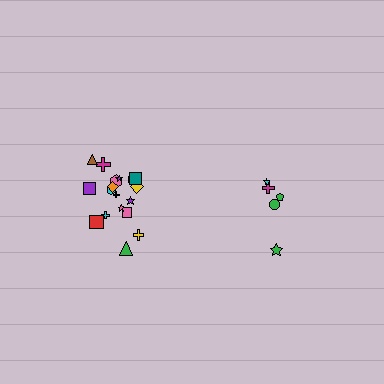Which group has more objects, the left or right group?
The left group.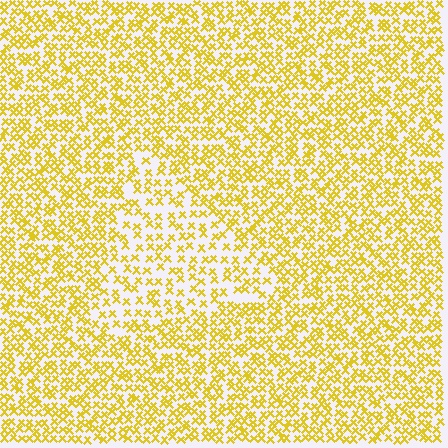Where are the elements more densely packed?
The elements are more densely packed outside the triangle boundary.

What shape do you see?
I see a triangle.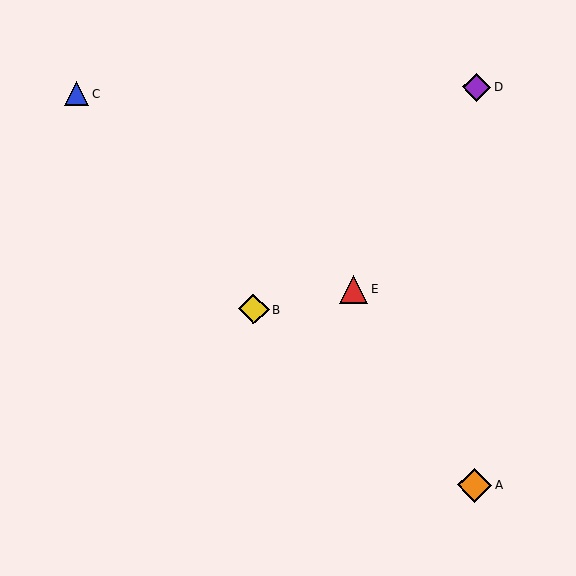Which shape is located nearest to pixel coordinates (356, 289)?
The red triangle (labeled E) at (354, 289) is nearest to that location.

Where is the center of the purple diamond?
The center of the purple diamond is at (476, 87).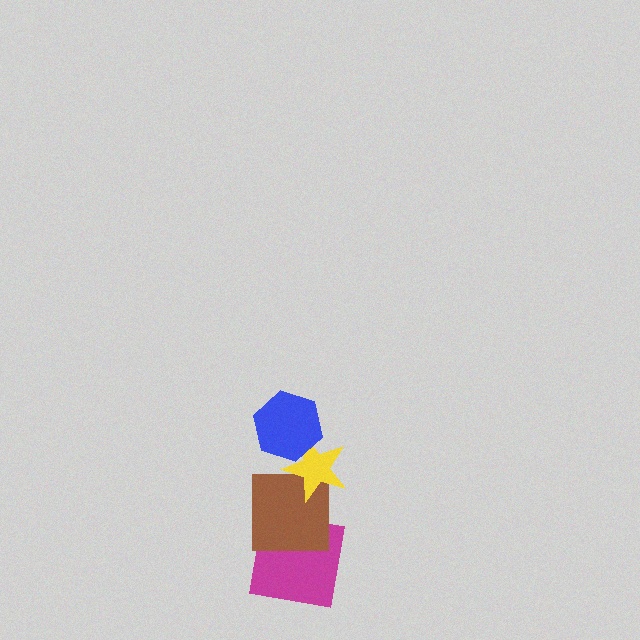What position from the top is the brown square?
The brown square is 3rd from the top.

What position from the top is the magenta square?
The magenta square is 4th from the top.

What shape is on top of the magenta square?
The brown square is on top of the magenta square.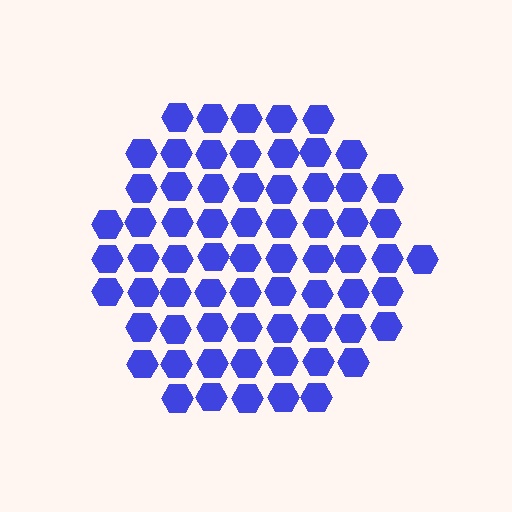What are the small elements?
The small elements are hexagons.